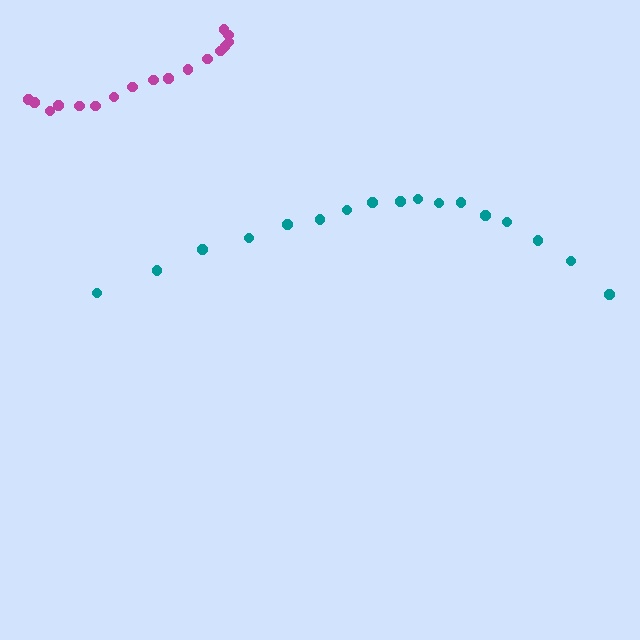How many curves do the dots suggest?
There are 2 distinct paths.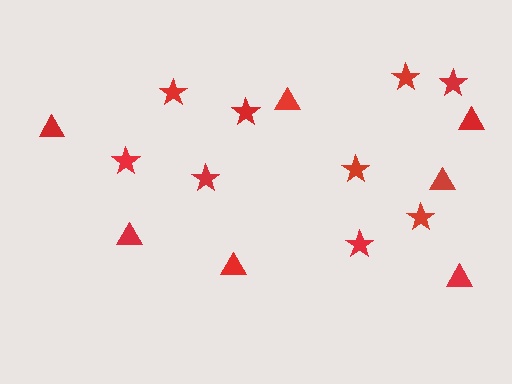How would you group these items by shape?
There are 2 groups: one group of stars (9) and one group of triangles (7).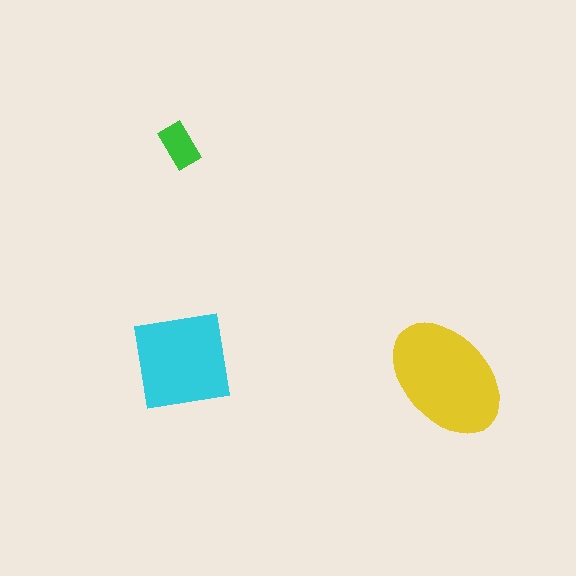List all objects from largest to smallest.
The yellow ellipse, the cyan square, the green rectangle.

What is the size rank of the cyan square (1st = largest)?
2nd.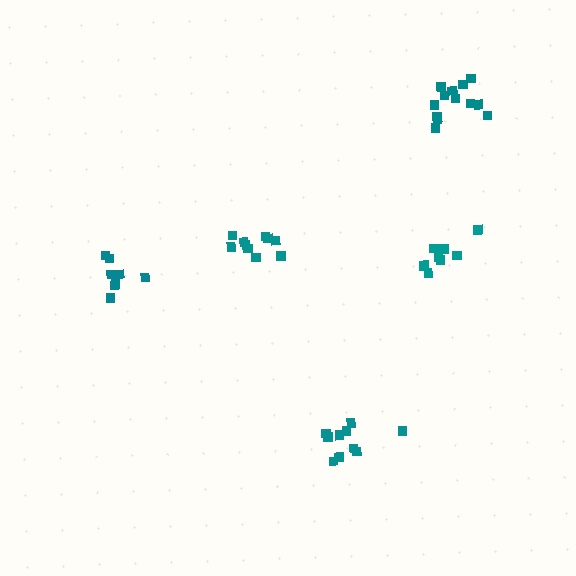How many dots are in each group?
Group 1: 13 dots, Group 2: 10 dots, Group 3: 10 dots, Group 4: 8 dots, Group 5: 10 dots (51 total).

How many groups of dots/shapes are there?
There are 5 groups.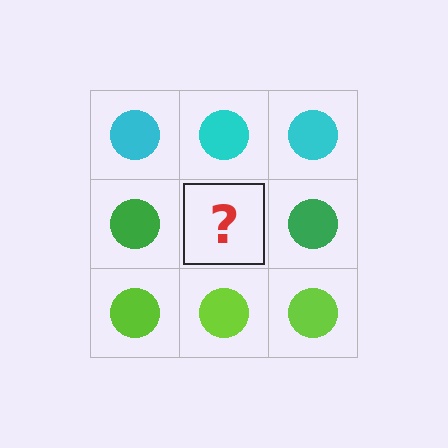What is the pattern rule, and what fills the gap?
The rule is that each row has a consistent color. The gap should be filled with a green circle.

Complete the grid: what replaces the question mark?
The question mark should be replaced with a green circle.